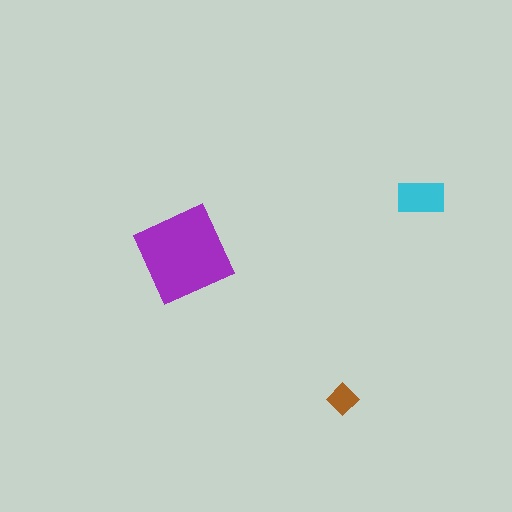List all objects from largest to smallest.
The purple square, the cyan rectangle, the brown diamond.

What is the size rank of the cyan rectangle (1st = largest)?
2nd.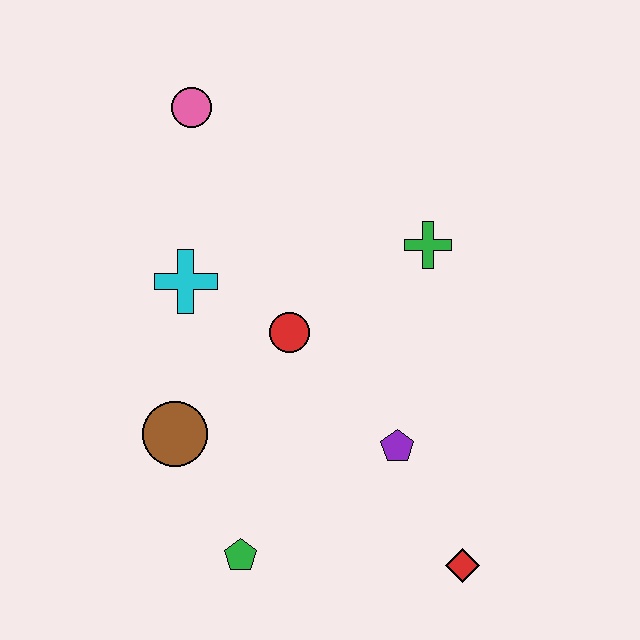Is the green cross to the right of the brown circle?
Yes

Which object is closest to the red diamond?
The purple pentagon is closest to the red diamond.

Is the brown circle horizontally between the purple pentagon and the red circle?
No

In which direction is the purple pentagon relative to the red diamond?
The purple pentagon is above the red diamond.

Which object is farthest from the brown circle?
The pink circle is farthest from the brown circle.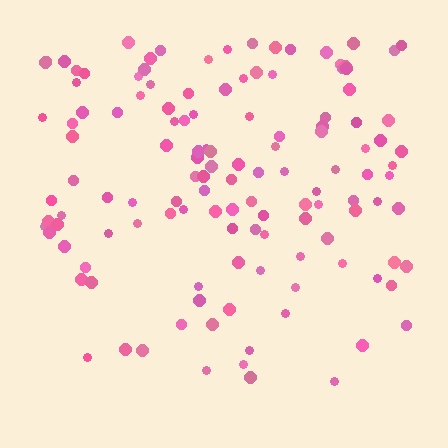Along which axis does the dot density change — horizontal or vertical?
Vertical.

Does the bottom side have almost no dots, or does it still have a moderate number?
Still a moderate number, just noticeably fewer than the top.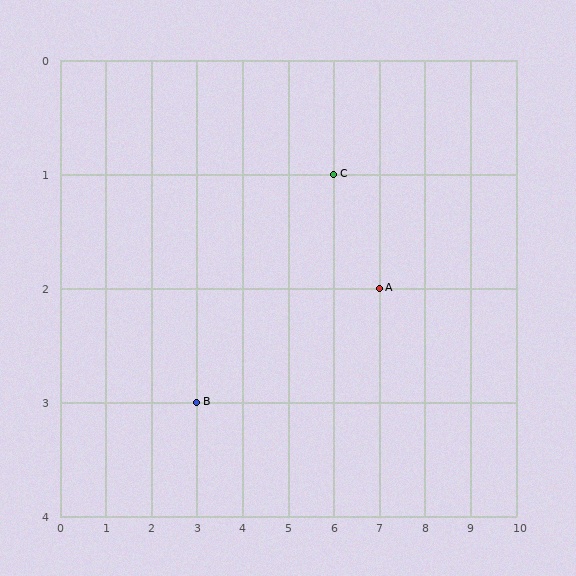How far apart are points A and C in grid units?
Points A and C are 1 column and 1 row apart (about 1.4 grid units diagonally).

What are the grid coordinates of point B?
Point B is at grid coordinates (3, 3).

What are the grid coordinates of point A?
Point A is at grid coordinates (7, 2).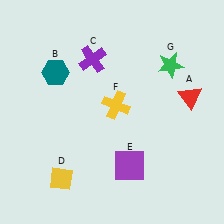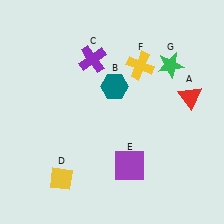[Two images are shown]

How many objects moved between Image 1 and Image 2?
2 objects moved between the two images.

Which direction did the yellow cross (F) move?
The yellow cross (F) moved up.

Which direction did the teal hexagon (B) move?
The teal hexagon (B) moved right.